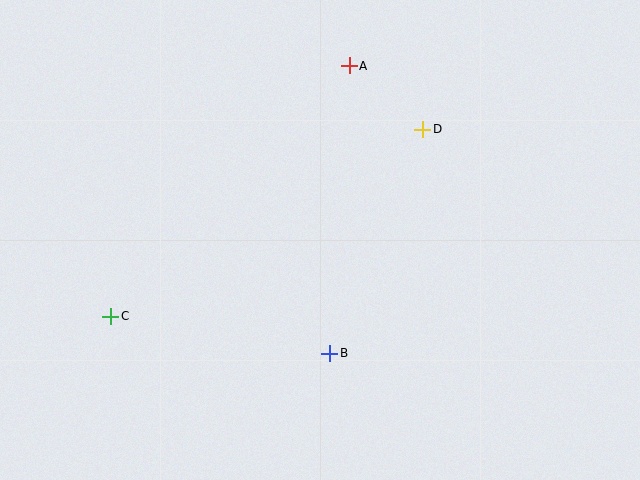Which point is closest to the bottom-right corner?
Point B is closest to the bottom-right corner.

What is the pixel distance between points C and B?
The distance between C and B is 222 pixels.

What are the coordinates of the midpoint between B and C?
The midpoint between B and C is at (220, 335).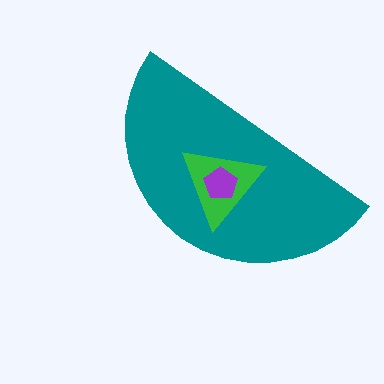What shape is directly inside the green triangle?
The purple pentagon.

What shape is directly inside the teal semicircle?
The green triangle.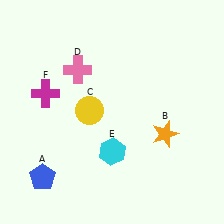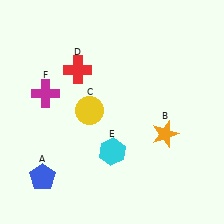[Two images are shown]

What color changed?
The cross (D) changed from pink in Image 1 to red in Image 2.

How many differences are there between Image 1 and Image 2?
There is 1 difference between the two images.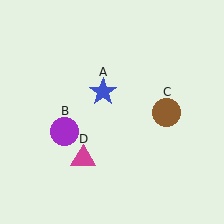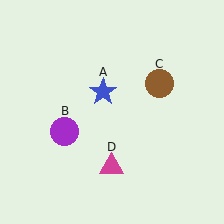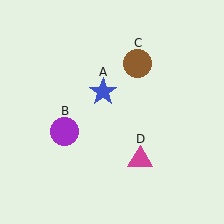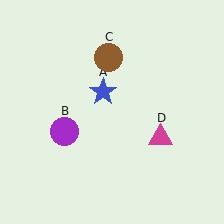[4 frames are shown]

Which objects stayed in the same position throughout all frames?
Blue star (object A) and purple circle (object B) remained stationary.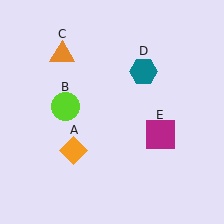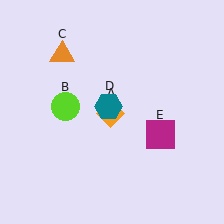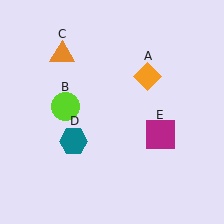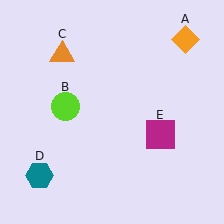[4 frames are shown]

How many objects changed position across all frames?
2 objects changed position: orange diamond (object A), teal hexagon (object D).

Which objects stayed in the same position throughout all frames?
Lime circle (object B) and orange triangle (object C) and magenta square (object E) remained stationary.